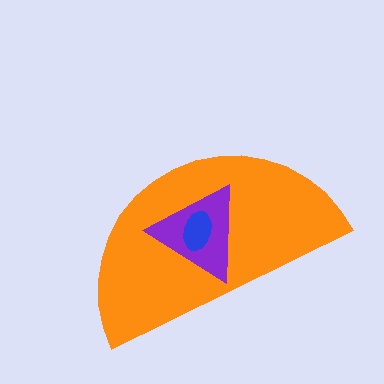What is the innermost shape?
The blue ellipse.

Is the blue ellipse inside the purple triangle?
Yes.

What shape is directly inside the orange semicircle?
The purple triangle.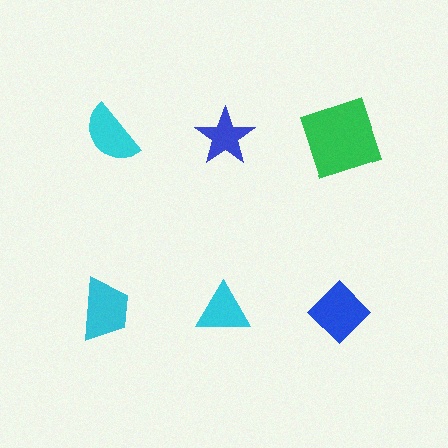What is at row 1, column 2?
A blue star.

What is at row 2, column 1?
A cyan trapezoid.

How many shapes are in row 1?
3 shapes.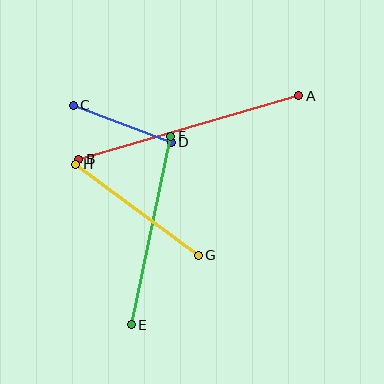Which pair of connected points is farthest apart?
Points A and B are farthest apart.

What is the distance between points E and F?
The distance is approximately 192 pixels.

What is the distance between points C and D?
The distance is approximately 105 pixels.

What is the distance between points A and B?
The distance is approximately 229 pixels.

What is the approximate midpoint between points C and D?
The midpoint is at approximately (122, 124) pixels.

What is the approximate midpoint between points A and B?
The midpoint is at approximately (189, 127) pixels.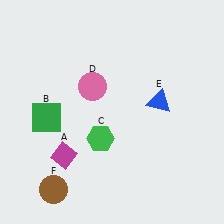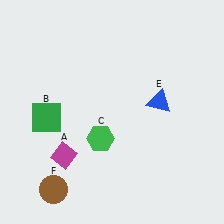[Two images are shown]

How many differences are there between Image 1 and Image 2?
There is 1 difference between the two images.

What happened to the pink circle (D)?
The pink circle (D) was removed in Image 2. It was in the top-left area of Image 1.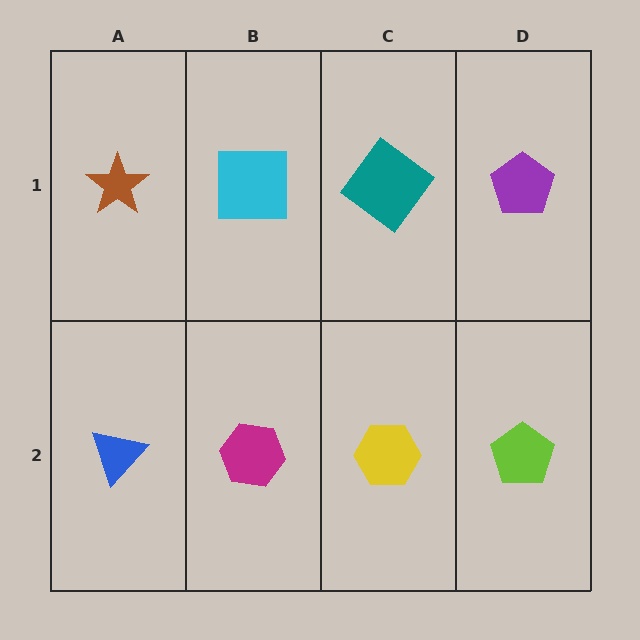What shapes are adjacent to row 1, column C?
A yellow hexagon (row 2, column C), a cyan square (row 1, column B), a purple pentagon (row 1, column D).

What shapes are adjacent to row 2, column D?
A purple pentagon (row 1, column D), a yellow hexagon (row 2, column C).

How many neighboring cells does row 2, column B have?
3.